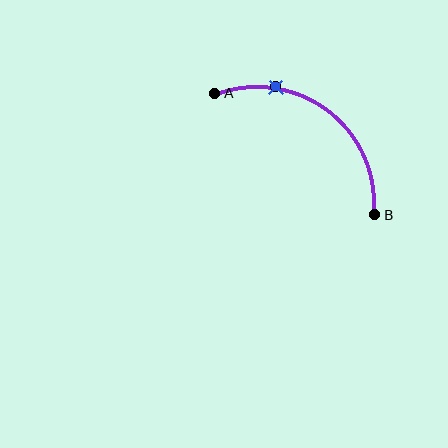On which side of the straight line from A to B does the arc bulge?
The arc bulges above and to the right of the straight line connecting A and B.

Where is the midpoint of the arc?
The arc midpoint is the point on the curve farthest from the straight line joining A and B. It sits above and to the right of that line.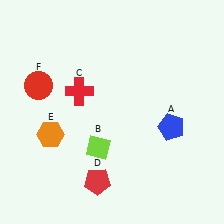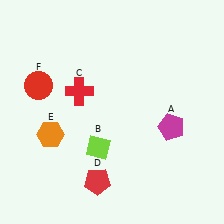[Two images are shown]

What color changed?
The pentagon (A) changed from blue in Image 1 to magenta in Image 2.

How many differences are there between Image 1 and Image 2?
There is 1 difference between the two images.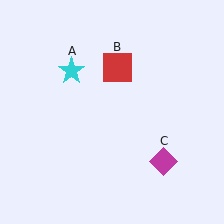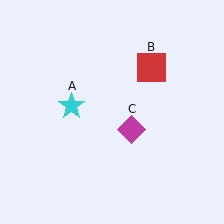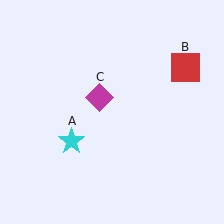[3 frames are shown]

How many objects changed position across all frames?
3 objects changed position: cyan star (object A), red square (object B), magenta diamond (object C).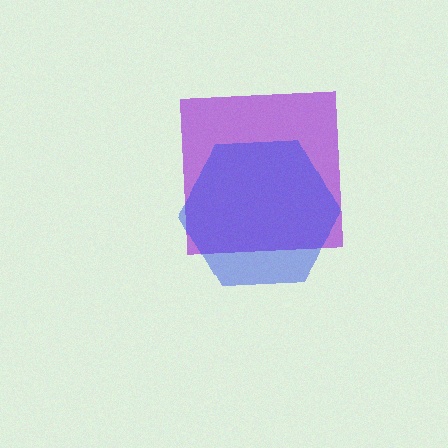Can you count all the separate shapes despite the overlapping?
Yes, there are 2 separate shapes.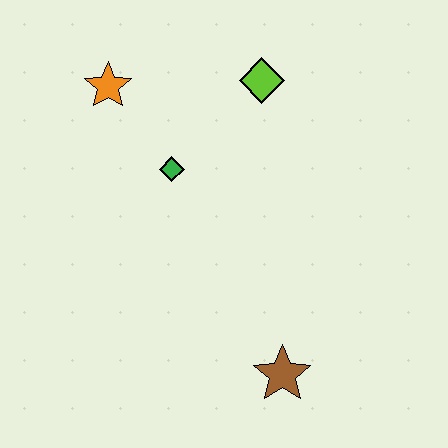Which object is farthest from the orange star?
The brown star is farthest from the orange star.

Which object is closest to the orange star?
The green diamond is closest to the orange star.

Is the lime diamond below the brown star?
No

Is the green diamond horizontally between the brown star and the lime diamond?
No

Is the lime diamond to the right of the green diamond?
Yes